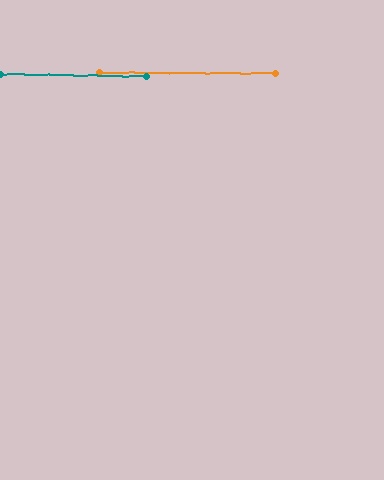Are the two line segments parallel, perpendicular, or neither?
Parallel — their directions differ by only 0.8°.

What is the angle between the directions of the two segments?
Approximately 1 degree.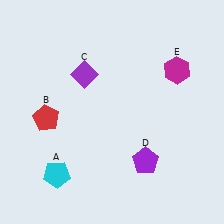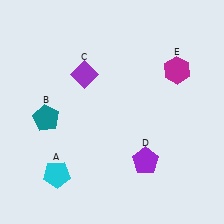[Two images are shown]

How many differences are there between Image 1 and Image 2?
There is 1 difference between the two images.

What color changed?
The pentagon (B) changed from red in Image 1 to teal in Image 2.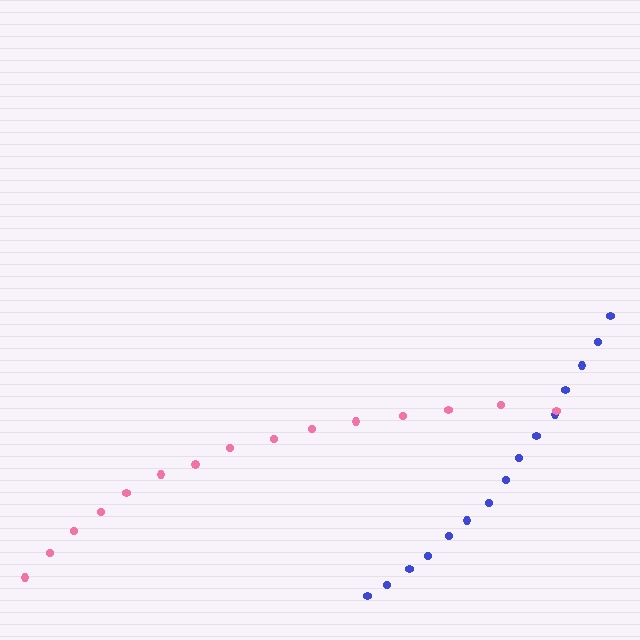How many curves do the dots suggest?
There are 2 distinct paths.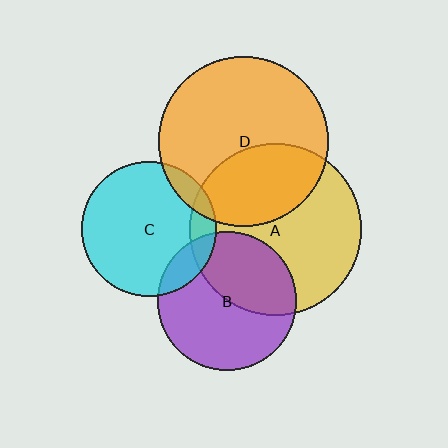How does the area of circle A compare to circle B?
Approximately 1.5 times.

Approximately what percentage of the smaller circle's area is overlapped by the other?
Approximately 35%.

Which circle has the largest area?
Circle A (yellow).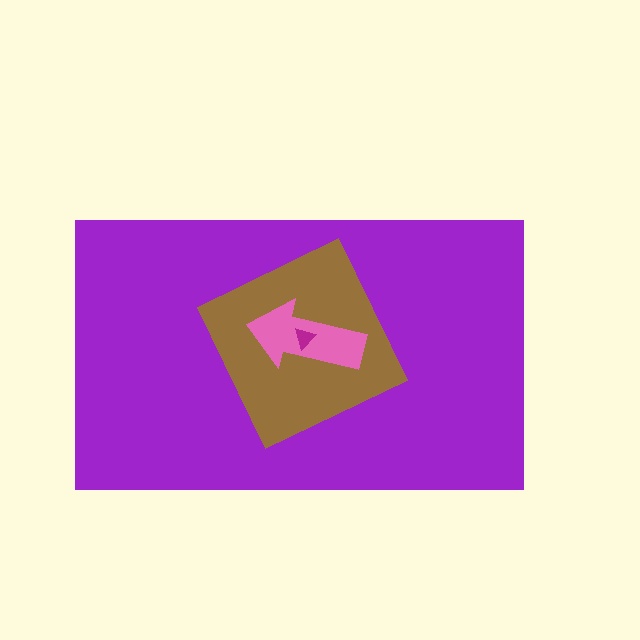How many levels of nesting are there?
4.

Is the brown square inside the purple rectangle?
Yes.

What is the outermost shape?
The purple rectangle.